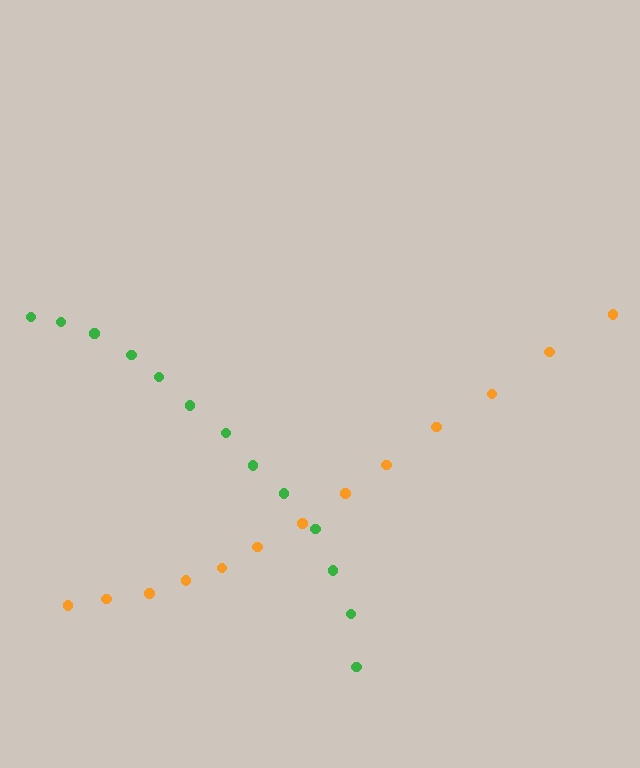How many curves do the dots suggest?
There are 2 distinct paths.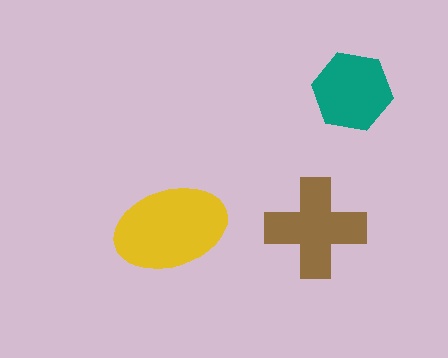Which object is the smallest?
The teal hexagon.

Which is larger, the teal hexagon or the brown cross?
The brown cross.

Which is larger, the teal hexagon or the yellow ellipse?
The yellow ellipse.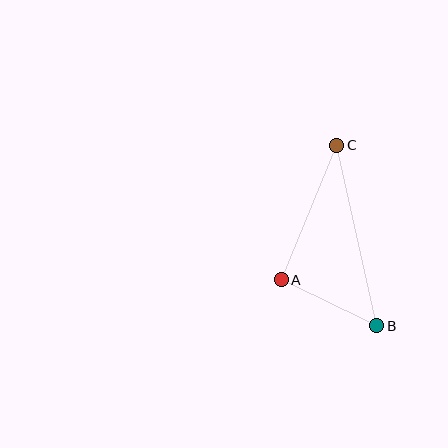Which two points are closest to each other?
Points A and B are closest to each other.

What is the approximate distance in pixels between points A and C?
The distance between A and C is approximately 145 pixels.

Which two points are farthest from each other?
Points B and C are farthest from each other.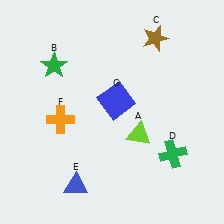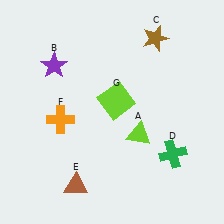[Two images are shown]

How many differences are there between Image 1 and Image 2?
There are 3 differences between the two images.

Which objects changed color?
B changed from green to purple. E changed from blue to brown. G changed from blue to lime.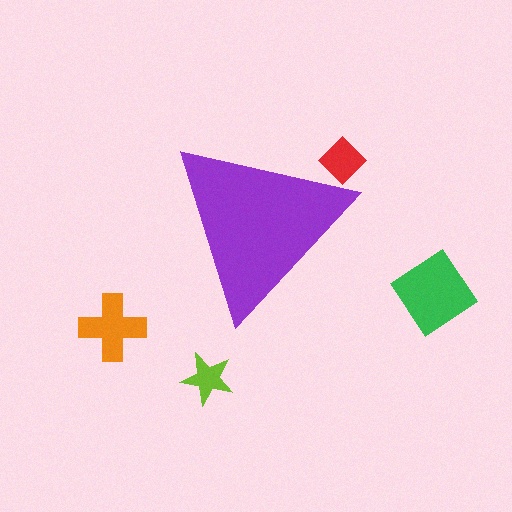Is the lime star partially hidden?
No, the lime star is fully visible.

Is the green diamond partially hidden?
No, the green diamond is fully visible.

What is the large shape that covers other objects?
A purple triangle.